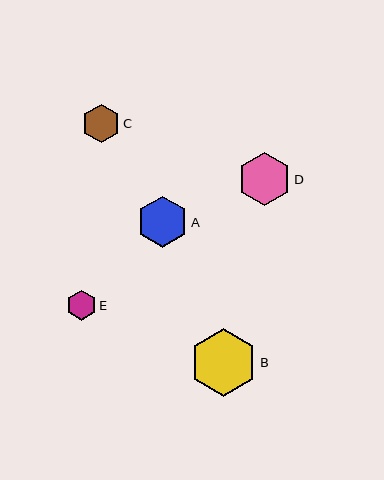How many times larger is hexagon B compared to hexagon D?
Hexagon B is approximately 1.3 times the size of hexagon D.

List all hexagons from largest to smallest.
From largest to smallest: B, D, A, C, E.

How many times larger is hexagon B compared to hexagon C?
Hexagon B is approximately 1.8 times the size of hexagon C.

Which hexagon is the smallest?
Hexagon E is the smallest with a size of approximately 30 pixels.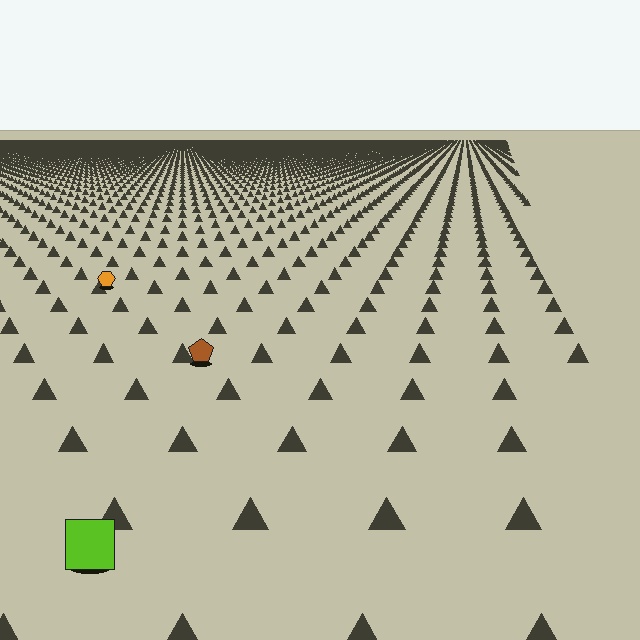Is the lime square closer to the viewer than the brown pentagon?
Yes. The lime square is closer — you can tell from the texture gradient: the ground texture is coarser near it.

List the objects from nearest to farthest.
From nearest to farthest: the lime square, the brown pentagon, the orange hexagon.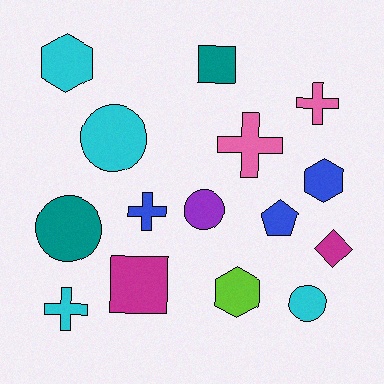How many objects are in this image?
There are 15 objects.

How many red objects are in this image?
There are no red objects.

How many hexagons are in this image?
There are 3 hexagons.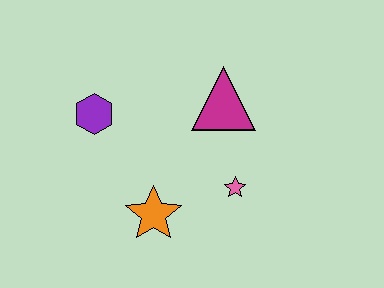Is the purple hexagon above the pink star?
Yes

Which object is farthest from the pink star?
The purple hexagon is farthest from the pink star.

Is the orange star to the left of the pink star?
Yes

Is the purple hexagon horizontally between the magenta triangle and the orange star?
No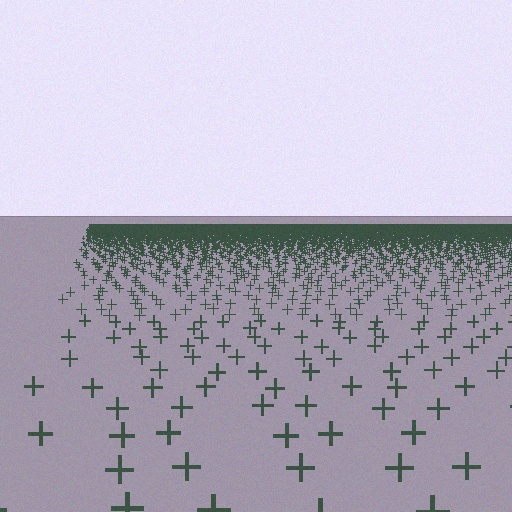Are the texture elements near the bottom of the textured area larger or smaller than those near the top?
Larger. Near the bottom, elements are closer to the viewer and appear at a bigger on-screen size.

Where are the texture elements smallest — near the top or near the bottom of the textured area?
Near the top.